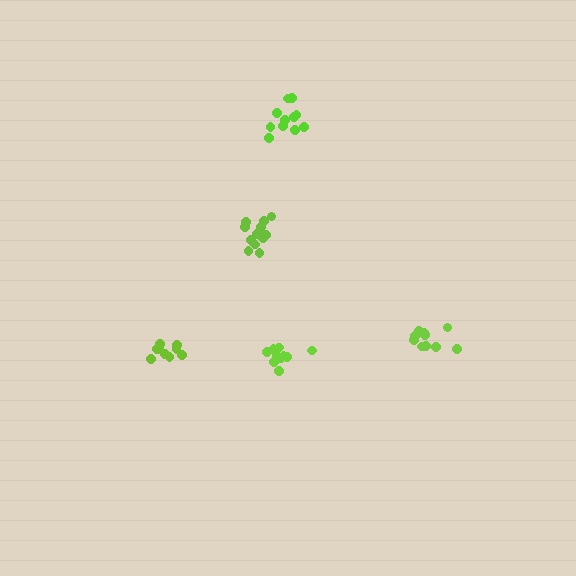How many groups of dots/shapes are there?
There are 5 groups.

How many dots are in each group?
Group 1: 13 dots, Group 2: 11 dots, Group 3: 9 dots, Group 4: 10 dots, Group 5: 10 dots (53 total).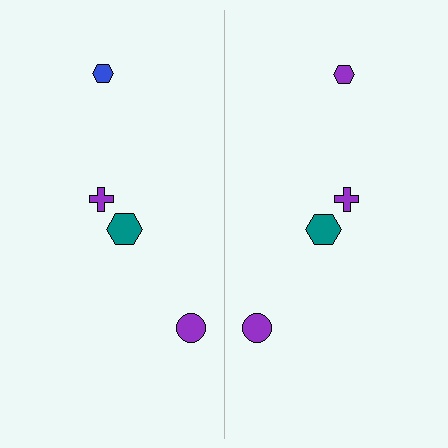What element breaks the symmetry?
The purple hexagon on the right side breaks the symmetry — its mirror counterpart is blue.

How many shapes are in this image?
There are 8 shapes in this image.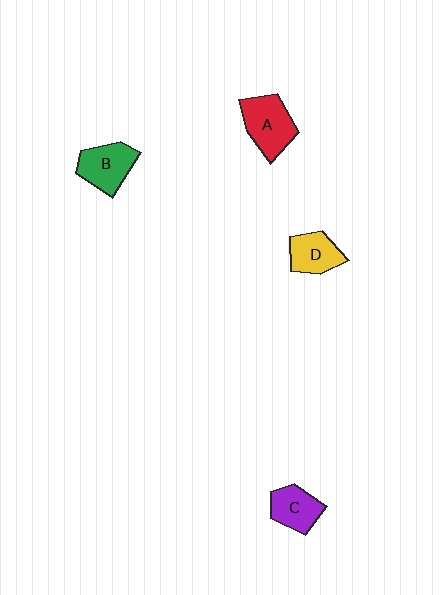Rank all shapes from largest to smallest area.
From largest to smallest: A (red), B (green), C (purple), D (yellow).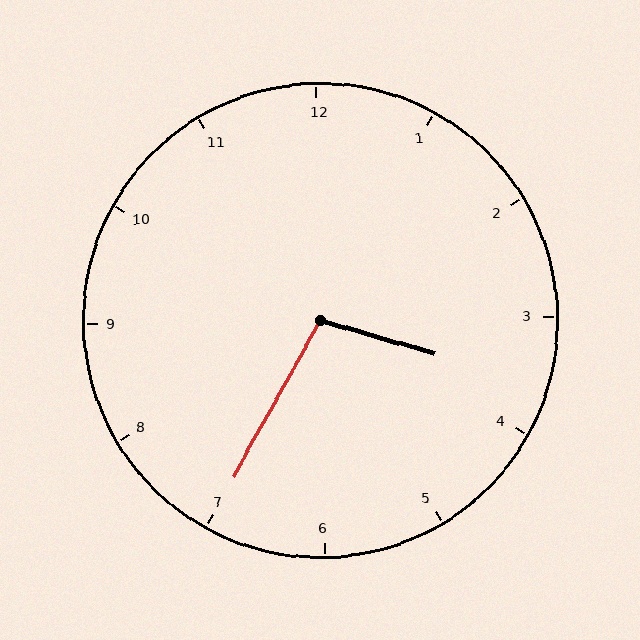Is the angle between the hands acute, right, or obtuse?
It is obtuse.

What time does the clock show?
3:35.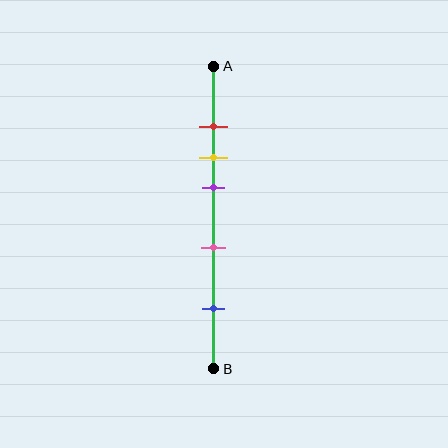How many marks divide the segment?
There are 5 marks dividing the segment.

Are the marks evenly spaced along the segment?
No, the marks are not evenly spaced.